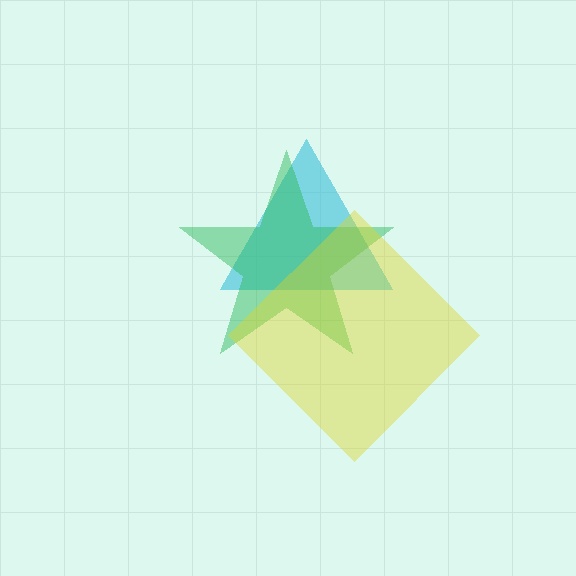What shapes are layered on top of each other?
The layered shapes are: a cyan triangle, a green star, a yellow diamond.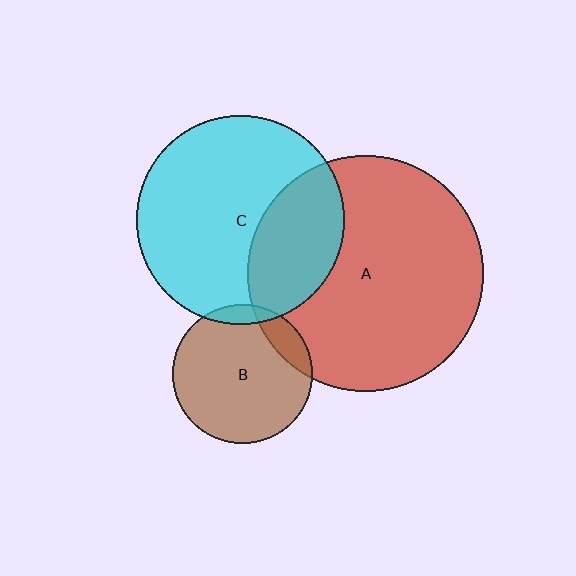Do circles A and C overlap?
Yes.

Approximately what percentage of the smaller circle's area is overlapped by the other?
Approximately 30%.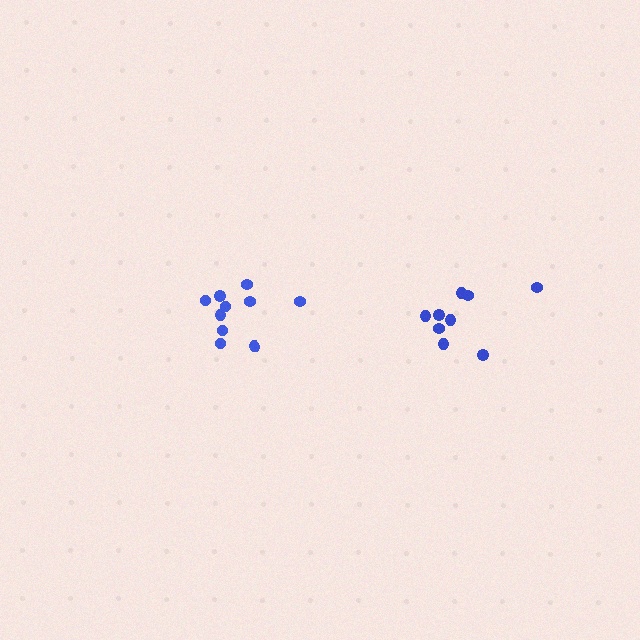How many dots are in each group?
Group 1: 9 dots, Group 2: 10 dots (19 total).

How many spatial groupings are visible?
There are 2 spatial groupings.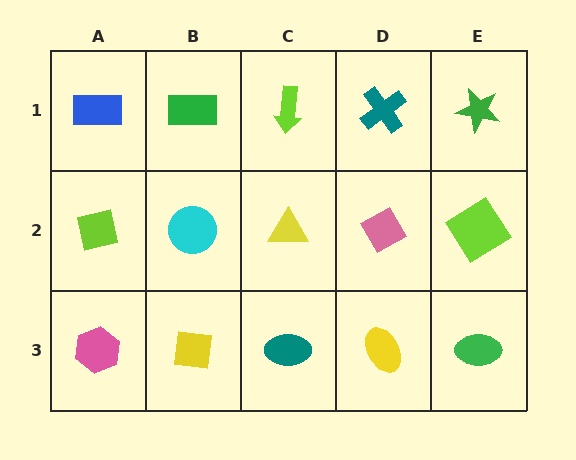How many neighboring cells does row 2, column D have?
4.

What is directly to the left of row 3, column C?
A yellow square.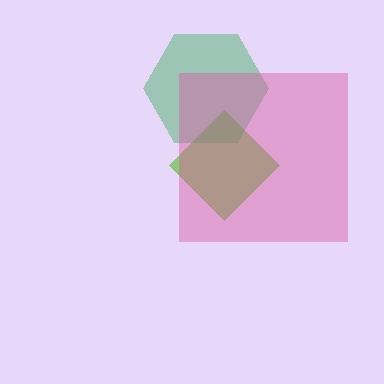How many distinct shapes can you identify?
There are 3 distinct shapes: a lime diamond, a green hexagon, a pink square.